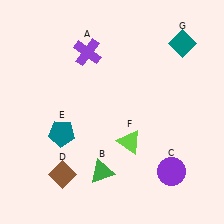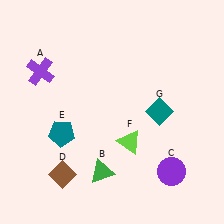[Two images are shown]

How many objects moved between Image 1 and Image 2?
2 objects moved between the two images.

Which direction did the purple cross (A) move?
The purple cross (A) moved left.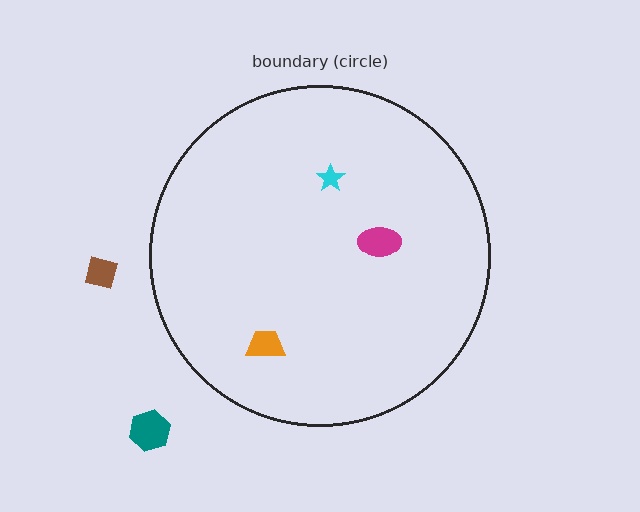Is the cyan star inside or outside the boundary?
Inside.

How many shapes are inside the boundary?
3 inside, 2 outside.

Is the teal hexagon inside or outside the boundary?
Outside.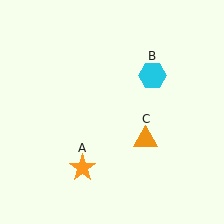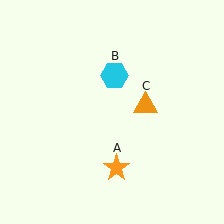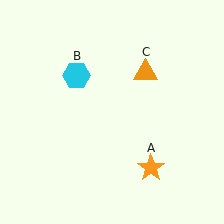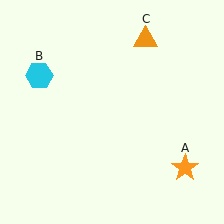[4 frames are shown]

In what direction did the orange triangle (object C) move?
The orange triangle (object C) moved up.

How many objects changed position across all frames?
3 objects changed position: orange star (object A), cyan hexagon (object B), orange triangle (object C).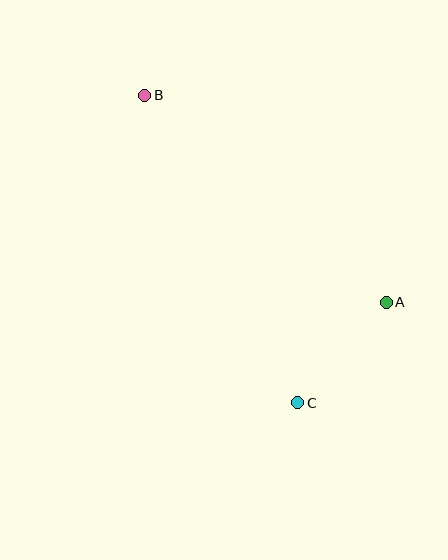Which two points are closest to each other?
Points A and C are closest to each other.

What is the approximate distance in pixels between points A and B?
The distance between A and B is approximately 318 pixels.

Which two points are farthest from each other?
Points B and C are farthest from each other.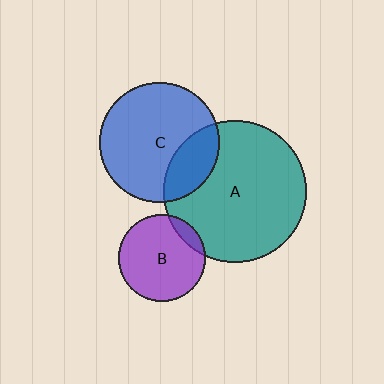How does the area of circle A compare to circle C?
Approximately 1.4 times.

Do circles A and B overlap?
Yes.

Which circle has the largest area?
Circle A (teal).